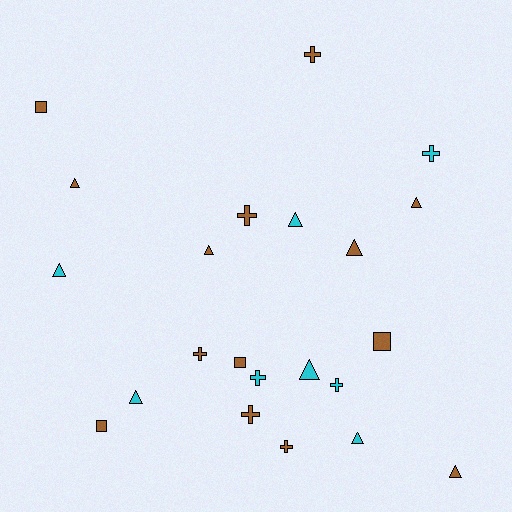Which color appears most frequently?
Brown, with 14 objects.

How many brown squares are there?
There are 4 brown squares.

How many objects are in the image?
There are 22 objects.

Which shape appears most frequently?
Triangle, with 10 objects.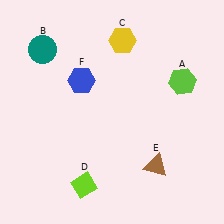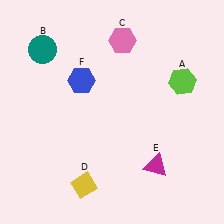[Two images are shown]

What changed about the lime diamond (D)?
In Image 1, D is lime. In Image 2, it changed to yellow.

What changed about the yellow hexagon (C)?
In Image 1, C is yellow. In Image 2, it changed to pink.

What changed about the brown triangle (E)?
In Image 1, E is brown. In Image 2, it changed to magenta.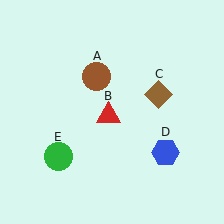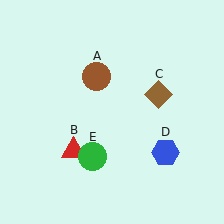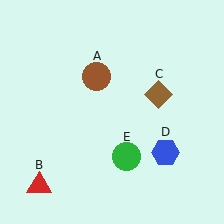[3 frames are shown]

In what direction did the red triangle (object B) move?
The red triangle (object B) moved down and to the left.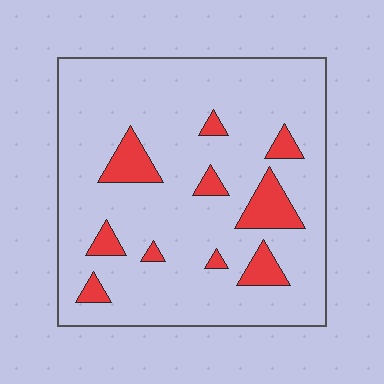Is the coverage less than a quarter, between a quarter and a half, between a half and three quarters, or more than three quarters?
Less than a quarter.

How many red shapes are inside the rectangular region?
10.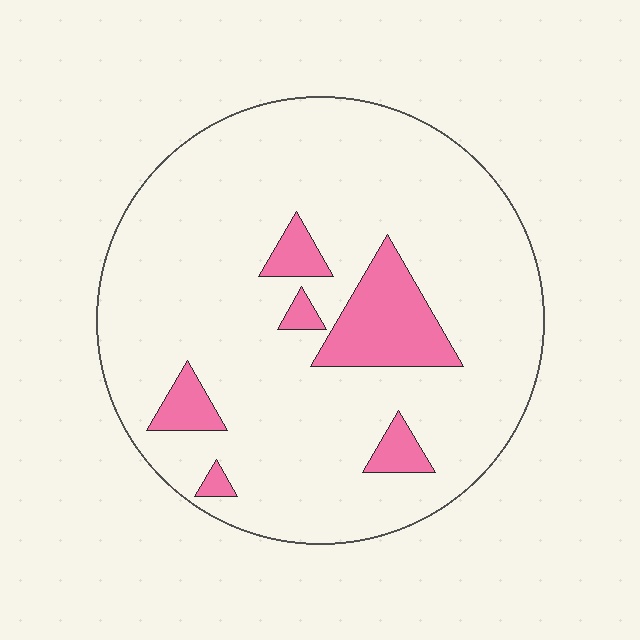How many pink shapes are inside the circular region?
6.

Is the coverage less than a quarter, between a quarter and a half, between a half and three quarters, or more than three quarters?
Less than a quarter.